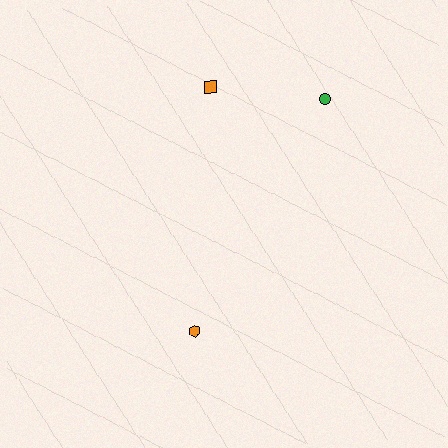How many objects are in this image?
There are 3 objects.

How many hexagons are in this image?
There is 1 hexagon.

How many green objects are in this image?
There is 1 green object.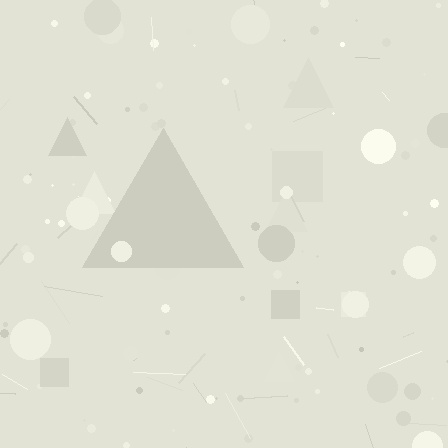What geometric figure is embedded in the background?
A triangle is embedded in the background.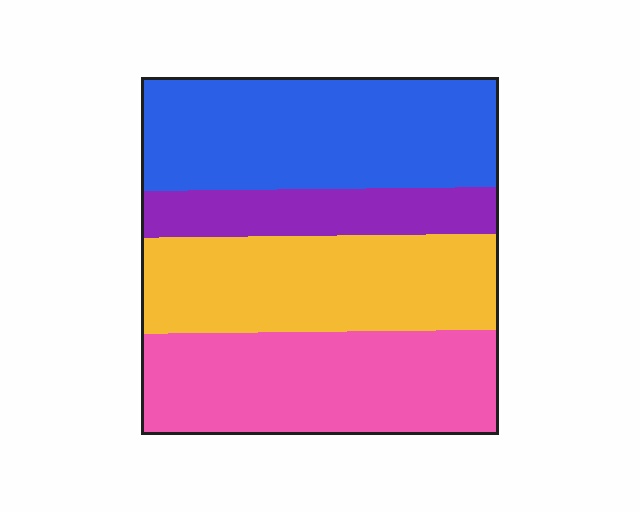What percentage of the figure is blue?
Blue covers roughly 30% of the figure.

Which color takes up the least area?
Purple, at roughly 15%.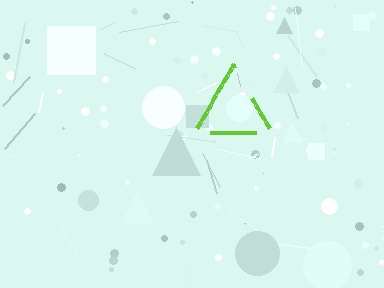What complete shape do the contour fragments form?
The contour fragments form a triangle.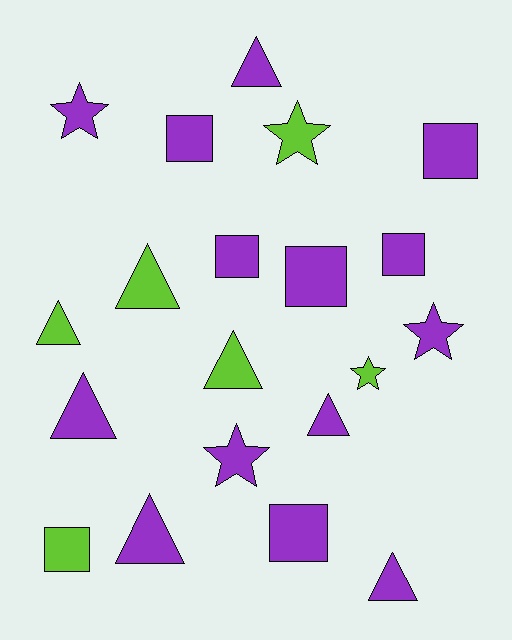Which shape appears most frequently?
Triangle, with 8 objects.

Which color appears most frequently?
Purple, with 14 objects.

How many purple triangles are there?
There are 5 purple triangles.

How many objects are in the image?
There are 20 objects.